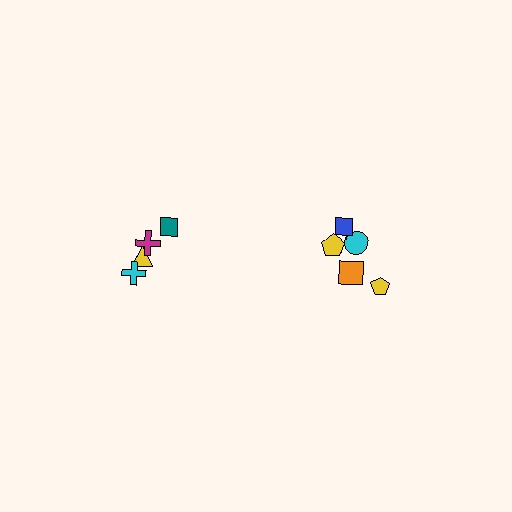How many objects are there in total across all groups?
There are 10 objects.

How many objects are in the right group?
There are 6 objects.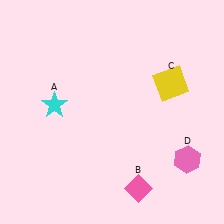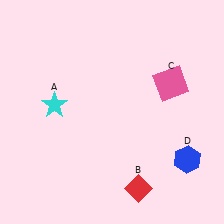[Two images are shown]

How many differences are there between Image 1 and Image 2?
There are 3 differences between the two images.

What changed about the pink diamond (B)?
In Image 1, B is pink. In Image 2, it changed to red.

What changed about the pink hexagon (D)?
In Image 1, D is pink. In Image 2, it changed to blue.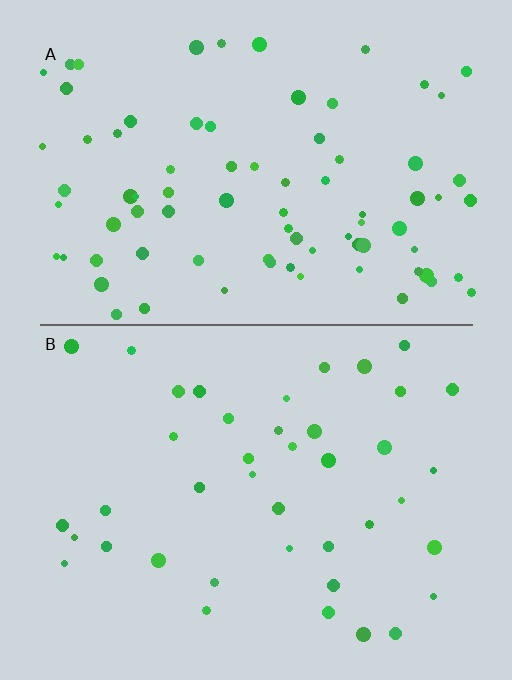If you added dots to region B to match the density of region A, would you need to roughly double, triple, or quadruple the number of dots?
Approximately double.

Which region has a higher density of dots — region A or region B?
A (the top).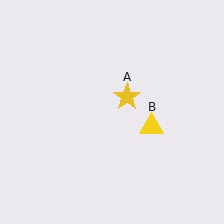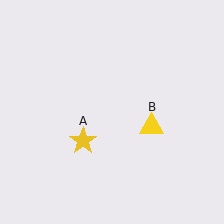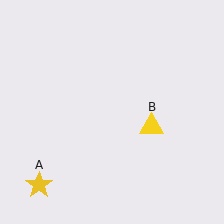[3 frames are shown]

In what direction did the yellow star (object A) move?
The yellow star (object A) moved down and to the left.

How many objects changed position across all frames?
1 object changed position: yellow star (object A).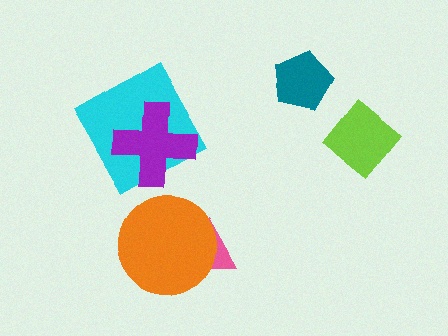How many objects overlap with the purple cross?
1 object overlaps with the purple cross.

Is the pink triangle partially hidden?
Yes, it is partially covered by another shape.